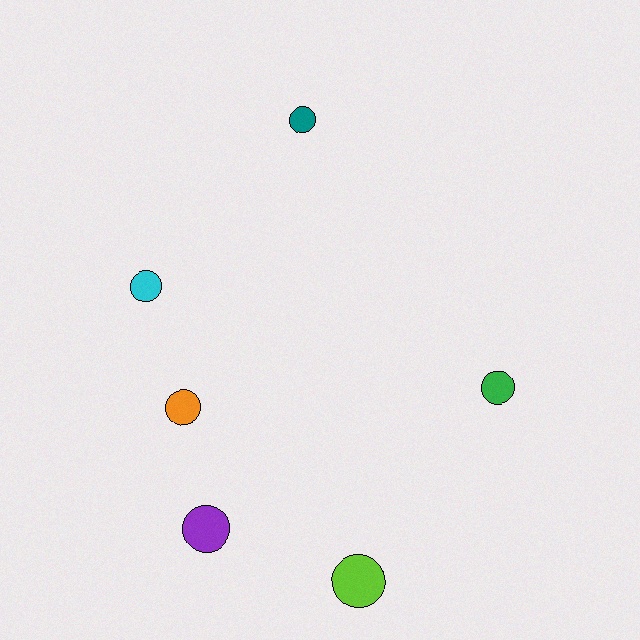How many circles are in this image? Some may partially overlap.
There are 6 circles.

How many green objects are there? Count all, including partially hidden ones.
There is 1 green object.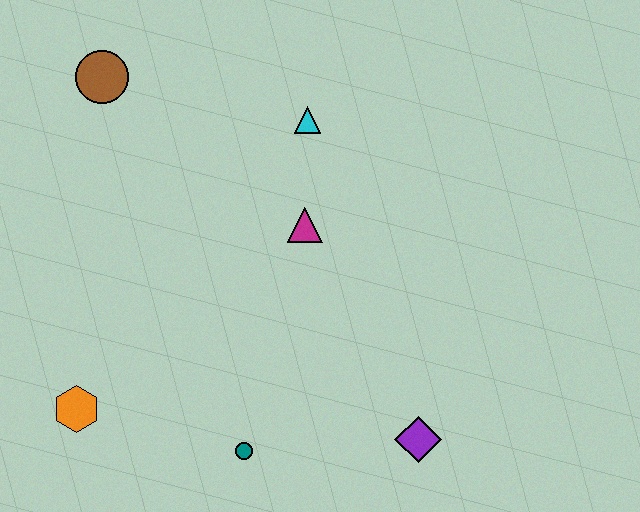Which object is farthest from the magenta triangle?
The orange hexagon is farthest from the magenta triangle.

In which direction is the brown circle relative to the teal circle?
The brown circle is above the teal circle.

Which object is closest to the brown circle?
The cyan triangle is closest to the brown circle.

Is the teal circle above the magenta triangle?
No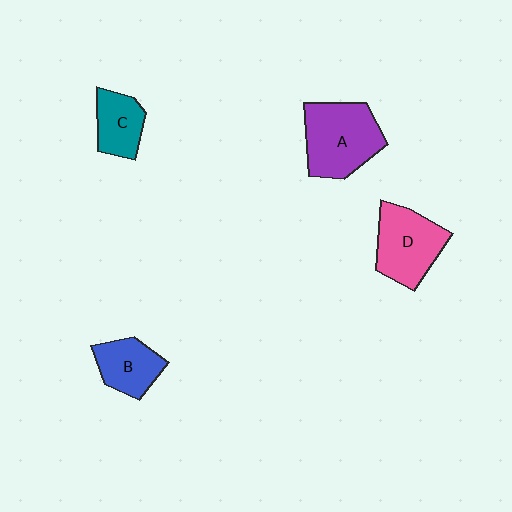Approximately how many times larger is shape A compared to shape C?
Approximately 1.8 times.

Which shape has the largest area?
Shape A (purple).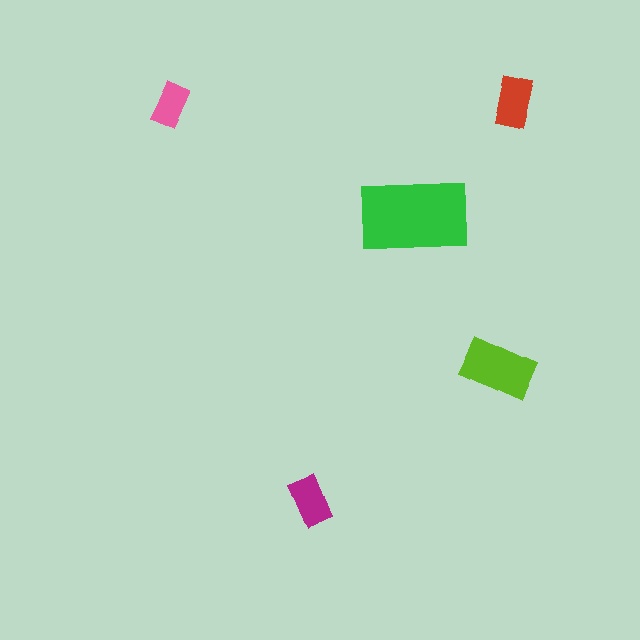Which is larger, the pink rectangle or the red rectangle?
The red one.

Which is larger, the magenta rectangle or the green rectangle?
The green one.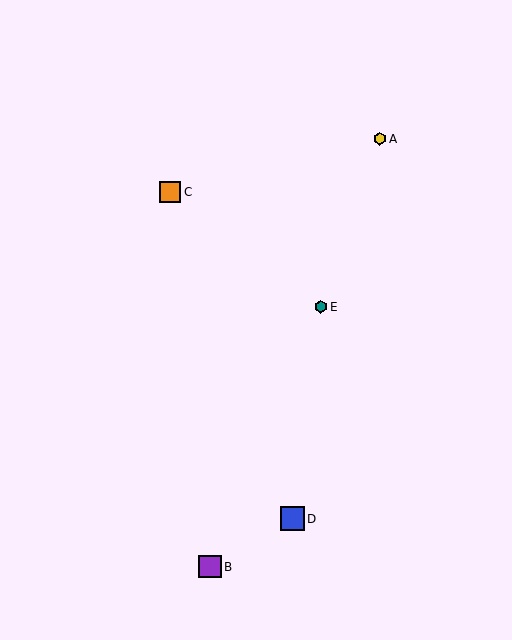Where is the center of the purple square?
The center of the purple square is at (210, 567).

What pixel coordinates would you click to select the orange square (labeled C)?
Click at (170, 192) to select the orange square C.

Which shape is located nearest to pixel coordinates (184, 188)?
The orange square (labeled C) at (170, 192) is nearest to that location.